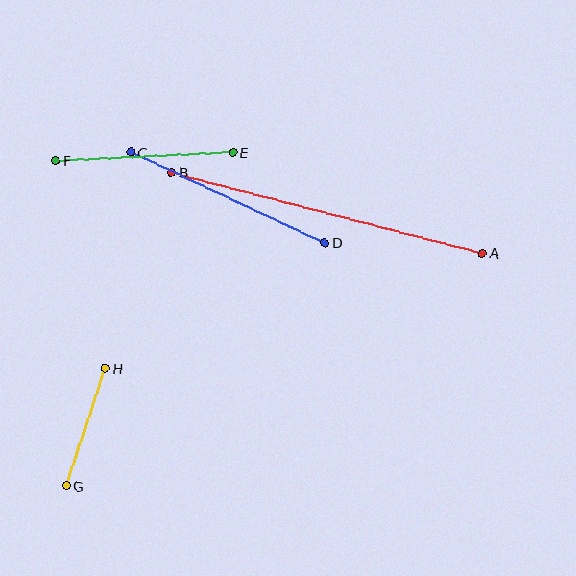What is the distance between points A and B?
The distance is approximately 322 pixels.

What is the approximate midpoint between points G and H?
The midpoint is at approximately (86, 427) pixels.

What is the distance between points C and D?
The distance is approximately 214 pixels.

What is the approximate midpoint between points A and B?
The midpoint is at approximately (327, 213) pixels.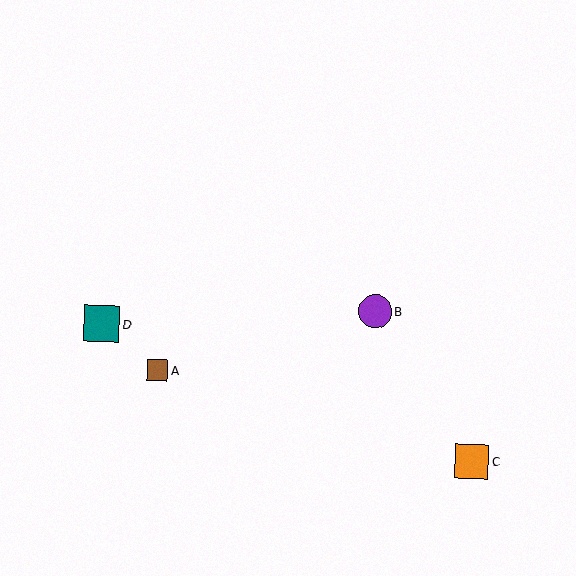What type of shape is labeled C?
Shape C is an orange square.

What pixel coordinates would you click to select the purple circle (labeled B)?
Click at (375, 312) to select the purple circle B.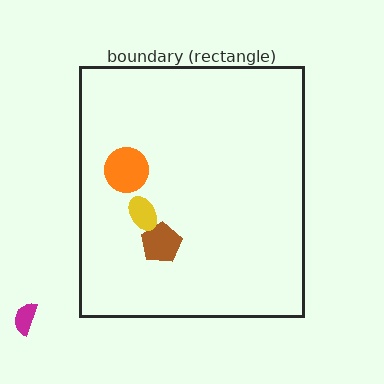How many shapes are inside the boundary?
3 inside, 1 outside.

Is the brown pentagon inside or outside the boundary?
Inside.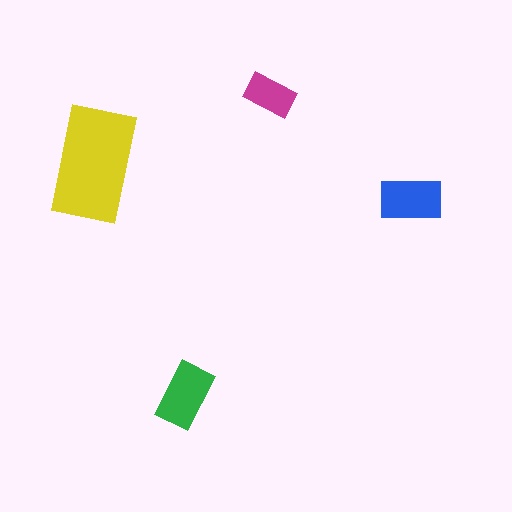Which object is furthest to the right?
The blue rectangle is rightmost.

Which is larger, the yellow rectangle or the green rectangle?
The yellow one.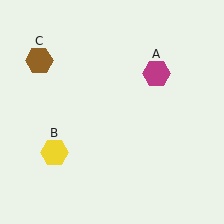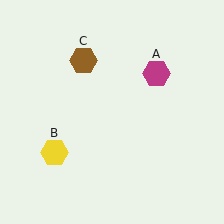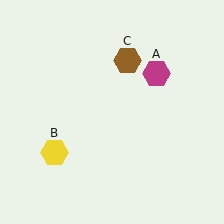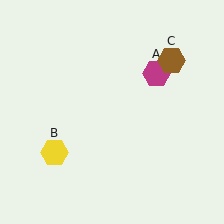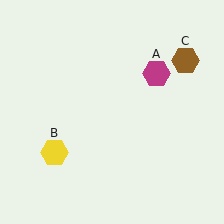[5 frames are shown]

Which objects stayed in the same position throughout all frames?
Magenta hexagon (object A) and yellow hexagon (object B) remained stationary.